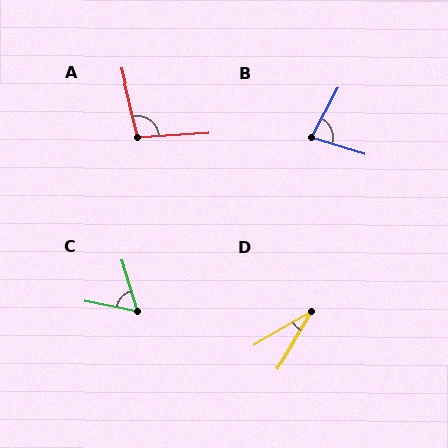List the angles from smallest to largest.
D (30°), C (62°), B (79°), A (100°).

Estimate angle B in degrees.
Approximately 79 degrees.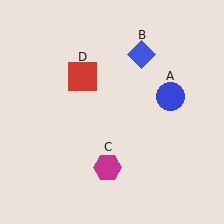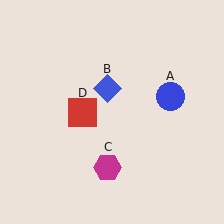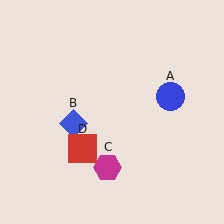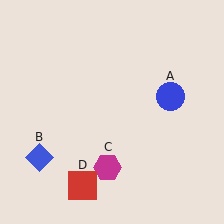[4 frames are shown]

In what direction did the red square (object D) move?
The red square (object D) moved down.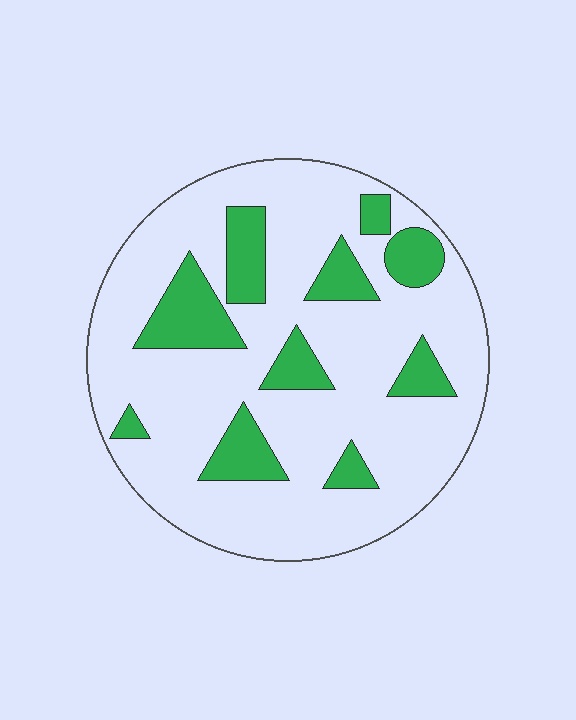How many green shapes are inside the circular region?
10.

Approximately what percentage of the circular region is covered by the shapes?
Approximately 20%.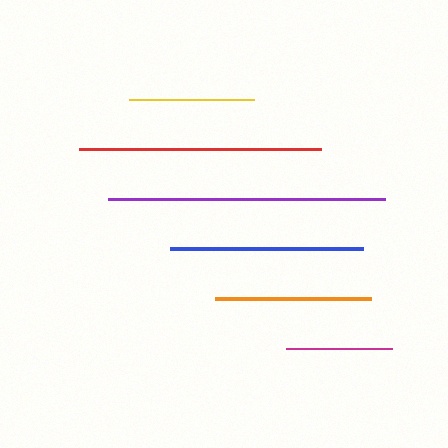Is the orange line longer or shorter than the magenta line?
The orange line is longer than the magenta line.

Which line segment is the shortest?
The magenta line is the shortest at approximately 106 pixels.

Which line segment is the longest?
The purple line is the longest at approximately 277 pixels.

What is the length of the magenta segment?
The magenta segment is approximately 106 pixels long.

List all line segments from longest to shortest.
From longest to shortest: purple, red, blue, orange, yellow, magenta.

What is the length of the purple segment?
The purple segment is approximately 277 pixels long.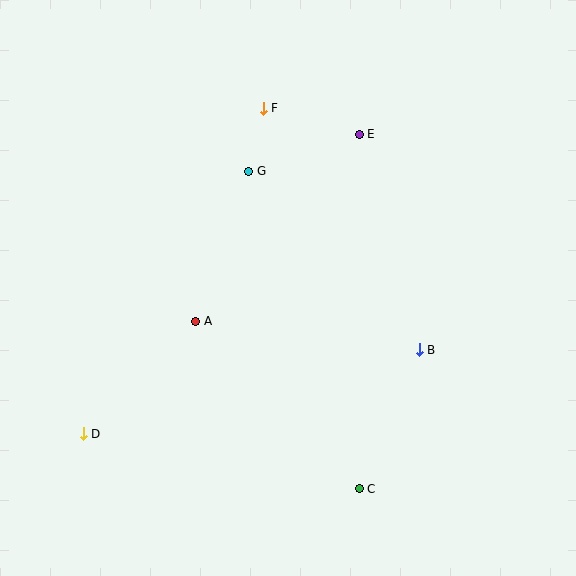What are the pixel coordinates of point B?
Point B is at (419, 350).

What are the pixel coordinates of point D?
Point D is at (83, 434).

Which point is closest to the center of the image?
Point A at (196, 321) is closest to the center.